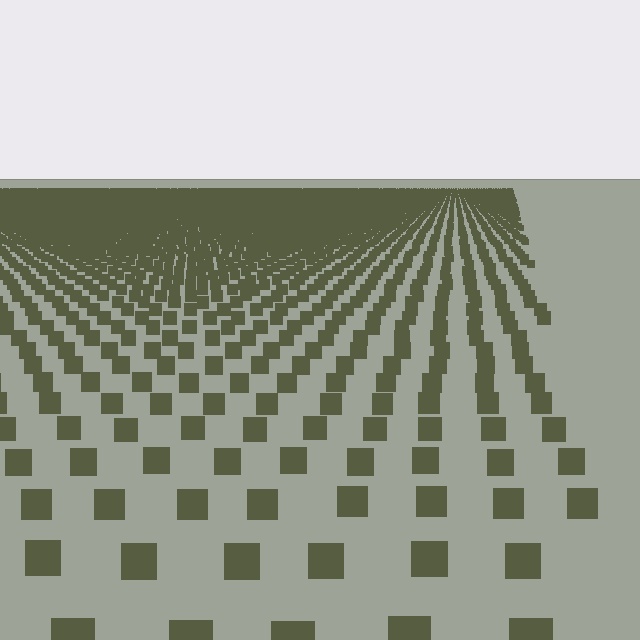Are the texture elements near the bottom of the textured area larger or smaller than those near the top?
Larger. Near the bottom, elements are closer to the viewer and appear at a bigger on-screen size.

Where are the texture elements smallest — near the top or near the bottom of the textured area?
Near the top.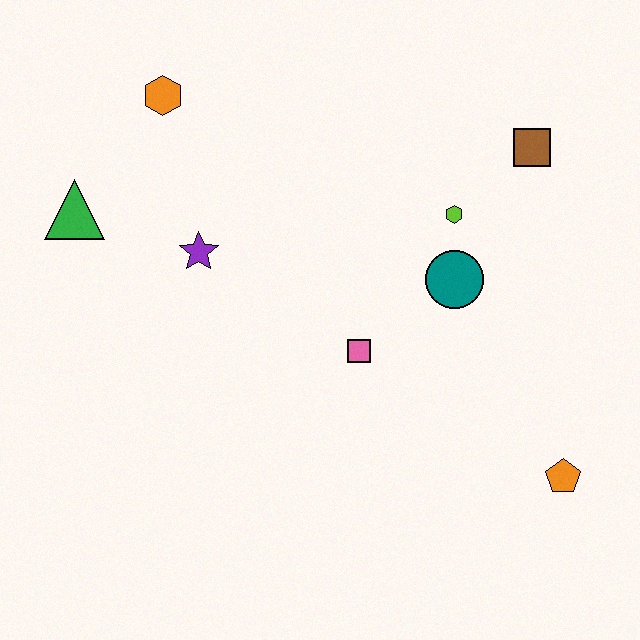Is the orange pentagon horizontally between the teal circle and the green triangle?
No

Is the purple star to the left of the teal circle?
Yes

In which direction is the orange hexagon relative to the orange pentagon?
The orange hexagon is to the left of the orange pentagon.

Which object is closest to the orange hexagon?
The green triangle is closest to the orange hexagon.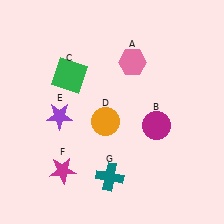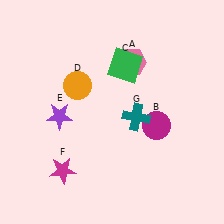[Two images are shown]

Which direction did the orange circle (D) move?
The orange circle (D) moved up.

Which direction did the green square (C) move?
The green square (C) moved right.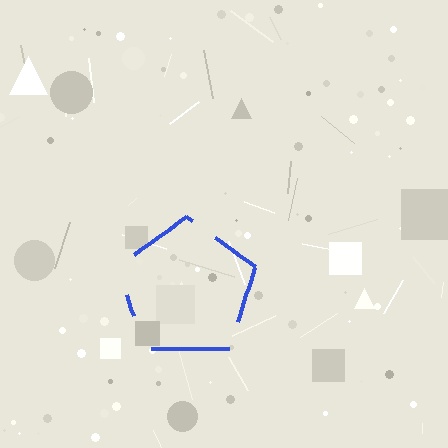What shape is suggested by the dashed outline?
The dashed outline suggests a pentagon.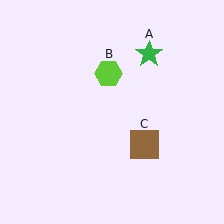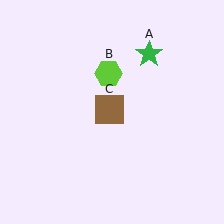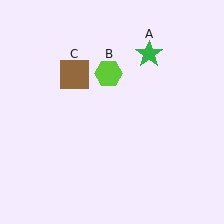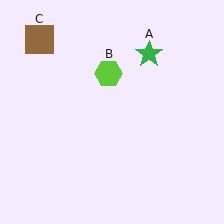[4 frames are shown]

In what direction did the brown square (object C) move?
The brown square (object C) moved up and to the left.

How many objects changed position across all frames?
1 object changed position: brown square (object C).